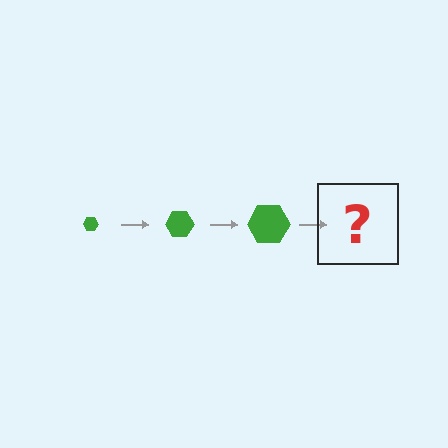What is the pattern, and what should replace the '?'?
The pattern is that the hexagon gets progressively larger each step. The '?' should be a green hexagon, larger than the previous one.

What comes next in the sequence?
The next element should be a green hexagon, larger than the previous one.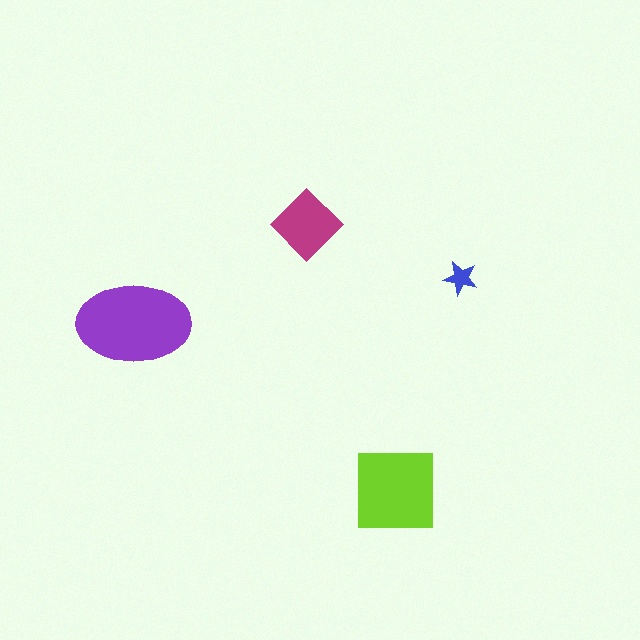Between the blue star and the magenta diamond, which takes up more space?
The magenta diamond.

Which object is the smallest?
The blue star.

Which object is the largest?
The purple ellipse.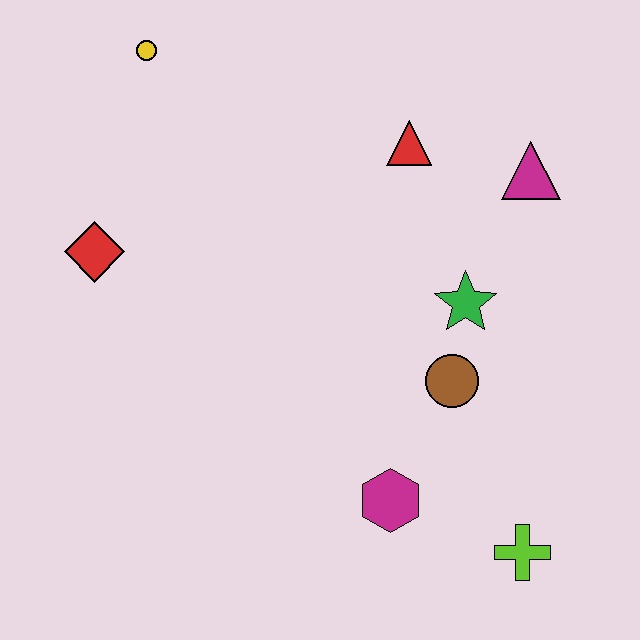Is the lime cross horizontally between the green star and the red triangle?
No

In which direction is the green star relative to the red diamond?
The green star is to the right of the red diamond.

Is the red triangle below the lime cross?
No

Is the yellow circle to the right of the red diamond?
Yes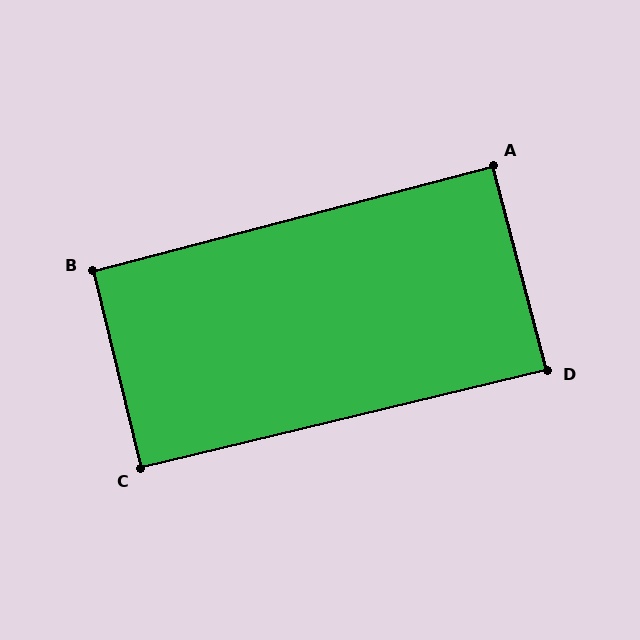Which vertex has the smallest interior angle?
D, at approximately 89 degrees.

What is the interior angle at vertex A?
Approximately 90 degrees (approximately right).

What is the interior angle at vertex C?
Approximately 90 degrees (approximately right).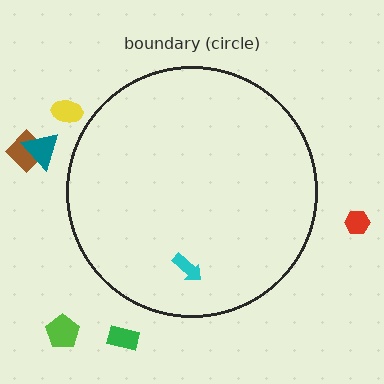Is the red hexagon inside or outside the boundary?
Outside.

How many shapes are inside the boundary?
1 inside, 6 outside.